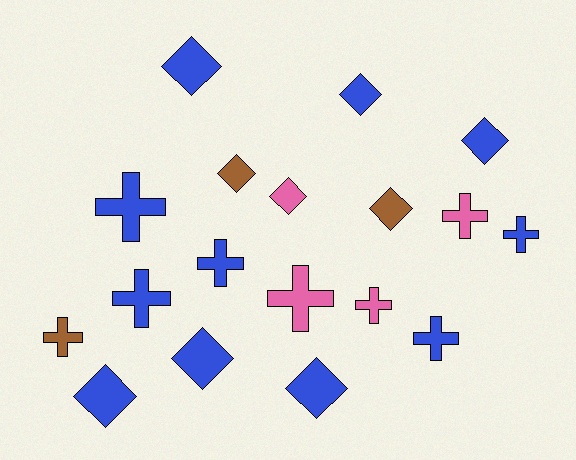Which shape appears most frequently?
Cross, with 9 objects.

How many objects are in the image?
There are 18 objects.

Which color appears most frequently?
Blue, with 11 objects.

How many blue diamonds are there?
There are 6 blue diamonds.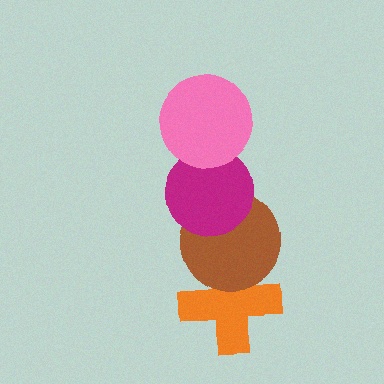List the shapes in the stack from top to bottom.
From top to bottom: the pink circle, the magenta circle, the brown circle, the orange cross.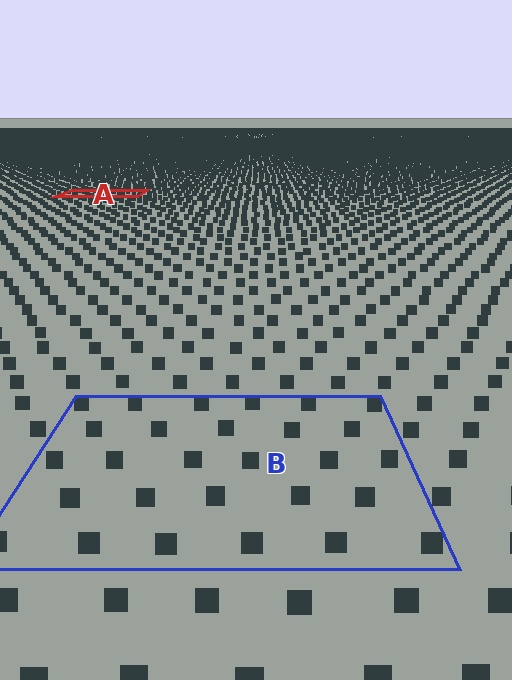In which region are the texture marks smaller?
The texture marks are smaller in region A, because it is farther away.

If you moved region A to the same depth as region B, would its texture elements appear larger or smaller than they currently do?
They would appear larger. At a closer depth, the same texture elements are projected at a bigger on-screen size.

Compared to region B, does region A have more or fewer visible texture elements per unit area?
Region A has more texture elements per unit area — they are packed more densely because it is farther away.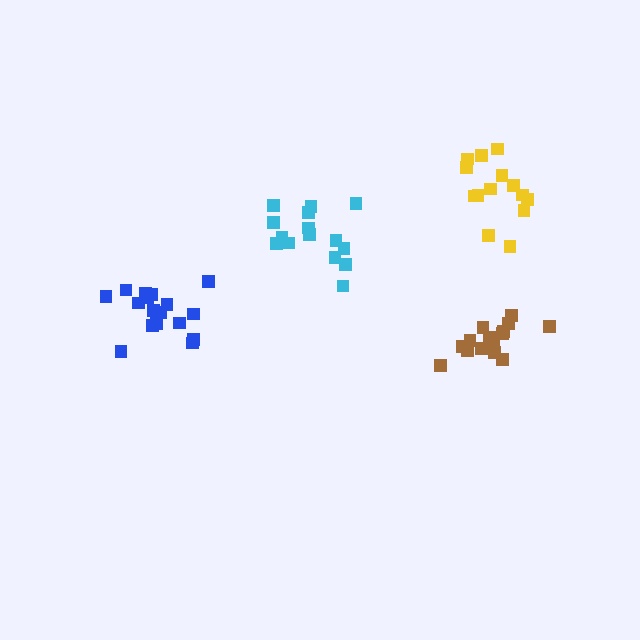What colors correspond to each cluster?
The clusters are colored: blue, cyan, brown, yellow.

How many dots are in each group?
Group 1: 17 dots, Group 2: 15 dots, Group 3: 15 dots, Group 4: 14 dots (61 total).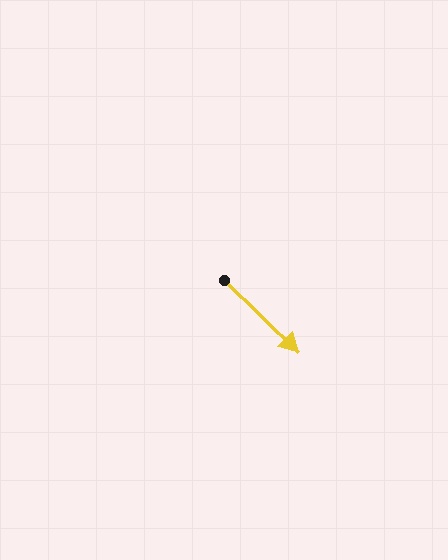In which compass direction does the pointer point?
Southeast.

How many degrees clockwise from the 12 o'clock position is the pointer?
Approximately 134 degrees.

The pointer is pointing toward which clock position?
Roughly 4 o'clock.